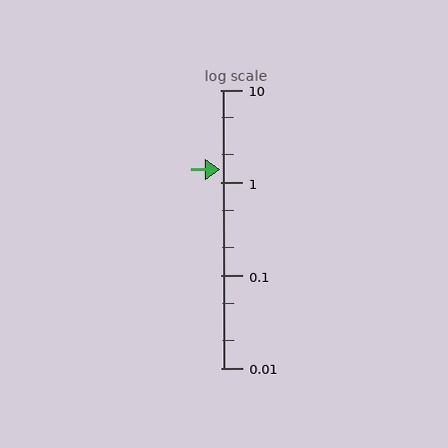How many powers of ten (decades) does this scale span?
The scale spans 3 decades, from 0.01 to 10.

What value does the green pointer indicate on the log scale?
The pointer indicates approximately 1.4.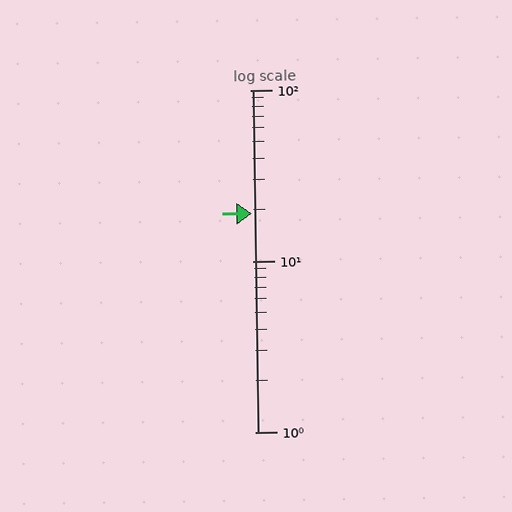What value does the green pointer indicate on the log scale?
The pointer indicates approximately 19.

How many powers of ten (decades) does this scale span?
The scale spans 2 decades, from 1 to 100.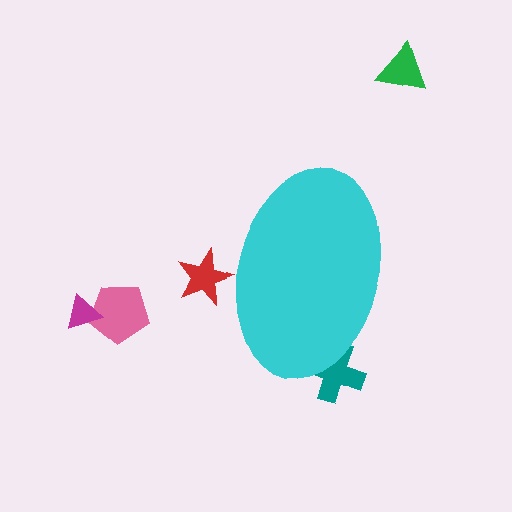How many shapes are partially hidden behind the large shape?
2 shapes are partially hidden.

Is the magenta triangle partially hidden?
No, the magenta triangle is fully visible.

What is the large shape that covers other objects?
A cyan ellipse.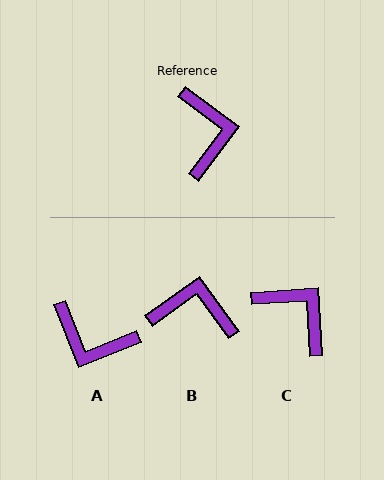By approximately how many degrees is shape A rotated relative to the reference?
Approximately 121 degrees clockwise.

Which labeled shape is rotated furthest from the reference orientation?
A, about 121 degrees away.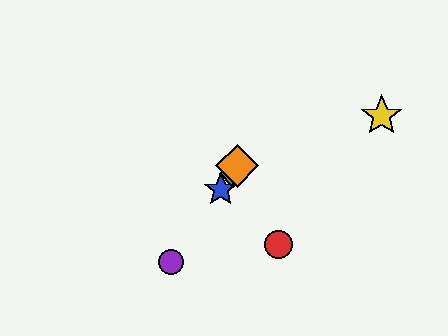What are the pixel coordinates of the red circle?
The red circle is at (279, 244).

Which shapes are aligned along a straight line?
The blue star, the green diamond, the purple circle, the orange diamond are aligned along a straight line.